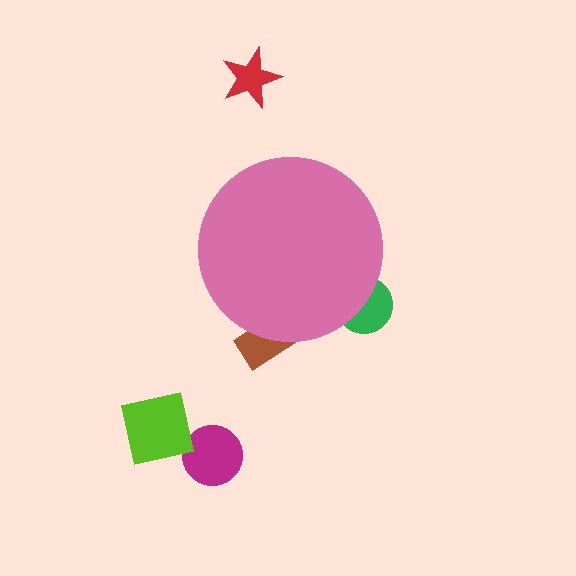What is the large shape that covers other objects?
A pink circle.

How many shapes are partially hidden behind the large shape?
3 shapes are partially hidden.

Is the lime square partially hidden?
No, the lime square is fully visible.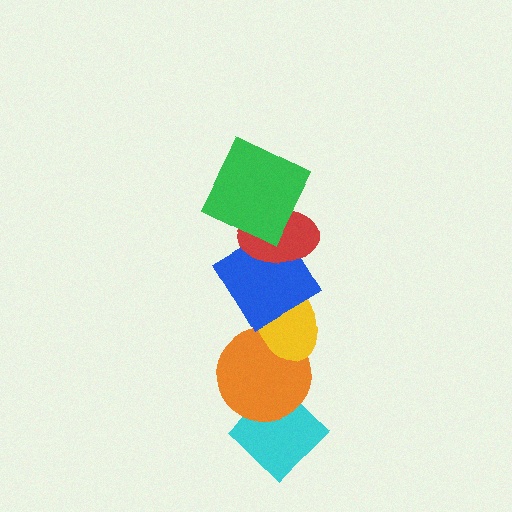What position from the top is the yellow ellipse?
The yellow ellipse is 4th from the top.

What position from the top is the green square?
The green square is 1st from the top.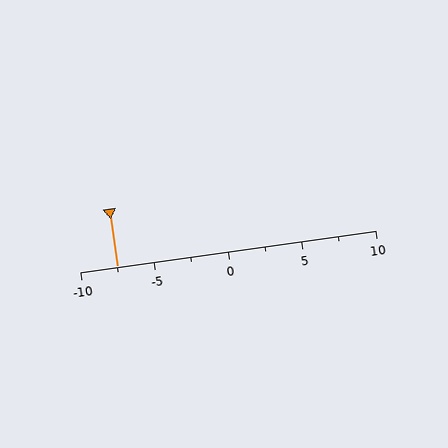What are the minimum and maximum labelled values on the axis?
The axis runs from -10 to 10.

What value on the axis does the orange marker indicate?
The marker indicates approximately -7.5.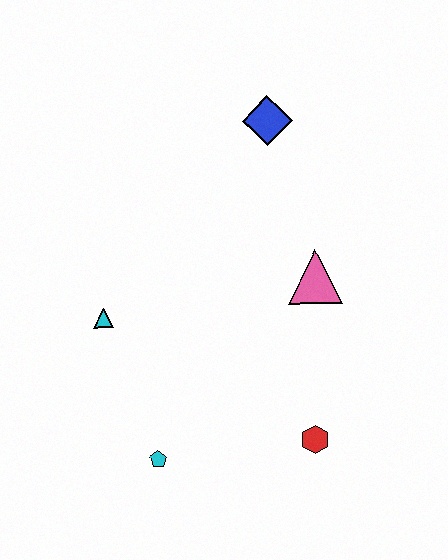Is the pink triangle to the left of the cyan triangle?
No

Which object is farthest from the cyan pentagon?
The blue diamond is farthest from the cyan pentagon.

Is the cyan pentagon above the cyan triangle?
No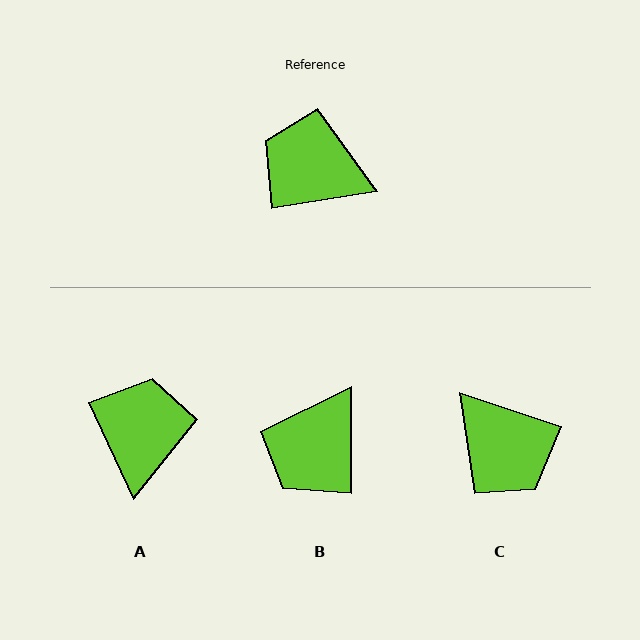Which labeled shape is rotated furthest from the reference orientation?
C, about 152 degrees away.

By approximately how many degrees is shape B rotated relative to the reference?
Approximately 81 degrees counter-clockwise.